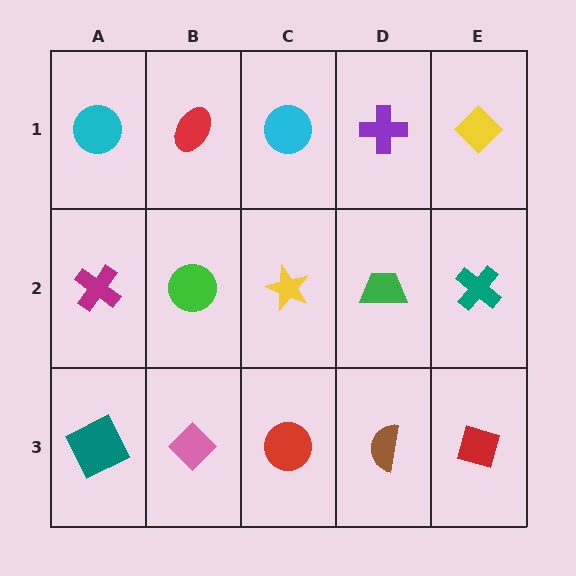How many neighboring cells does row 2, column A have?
3.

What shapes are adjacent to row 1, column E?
A teal cross (row 2, column E), a purple cross (row 1, column D).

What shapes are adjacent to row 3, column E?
A teal cross (row 2, column E), a brown semicircle (row 3, column D).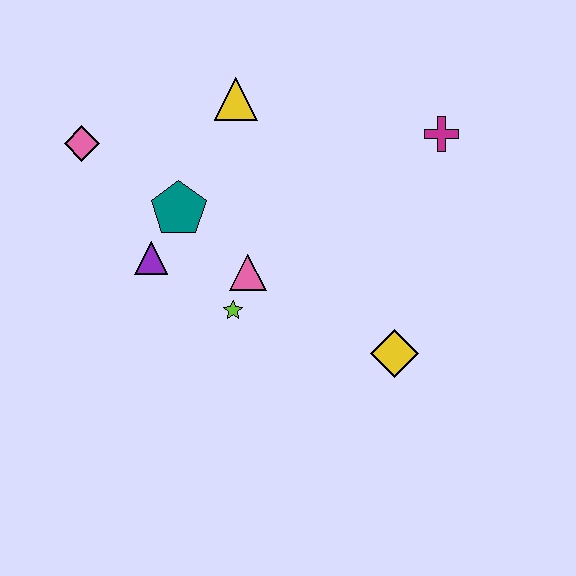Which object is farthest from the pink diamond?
The yellow diamond is farthest from the pink diamond.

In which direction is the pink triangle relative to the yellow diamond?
The pink triangle is to the left of the yellow diamond.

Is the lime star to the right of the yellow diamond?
No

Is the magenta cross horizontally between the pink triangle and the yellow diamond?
No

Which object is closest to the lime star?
The pink triangle is closest to the lime star.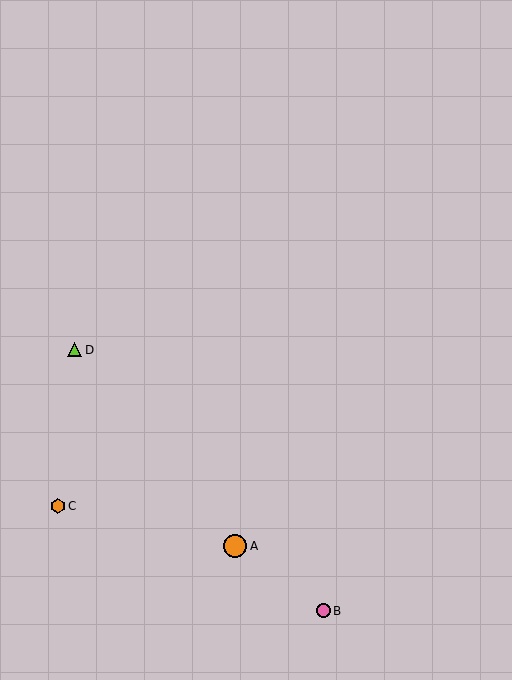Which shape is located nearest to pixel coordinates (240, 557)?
The orange circle (labeled A) at (235, 546) is nearest to that location.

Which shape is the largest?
The orange circle (labeled A) is the largest.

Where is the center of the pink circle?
The center of the pink circle is at (323, 611).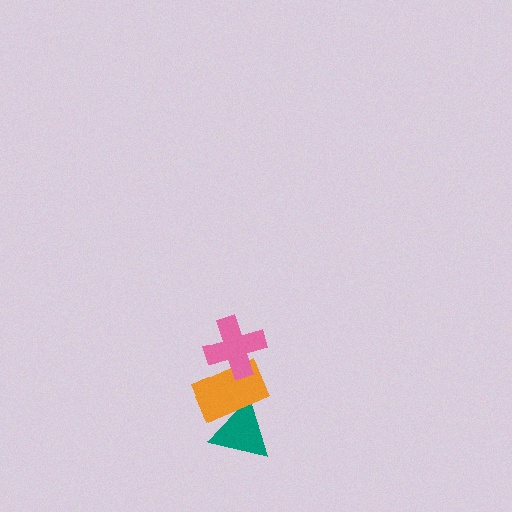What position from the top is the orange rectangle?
The orange rectangle is 2nd from the top.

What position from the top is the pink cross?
The pink cross is 1st from the top.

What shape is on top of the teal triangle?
The orange rectangle is on top of the teal triangle.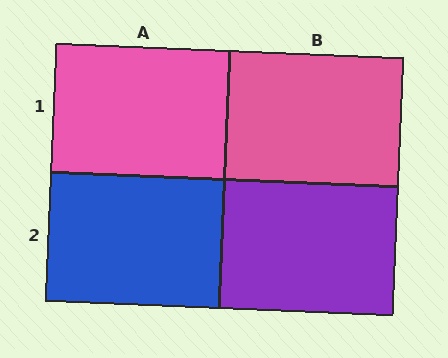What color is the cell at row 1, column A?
Pink.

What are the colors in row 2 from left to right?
Blue, purple.